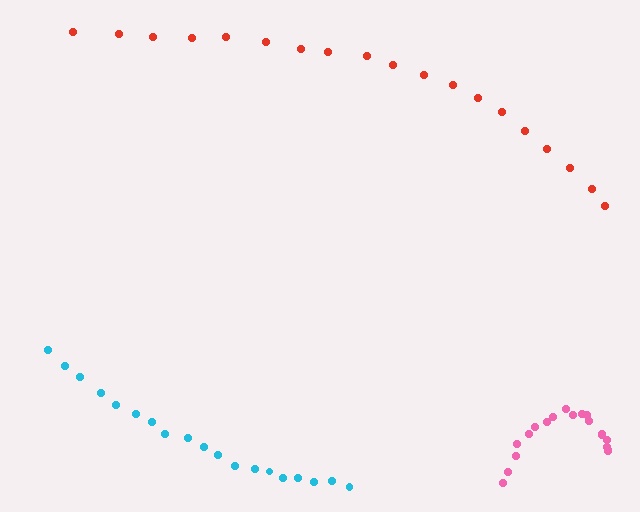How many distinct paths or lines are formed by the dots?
There are 3 distinct paths.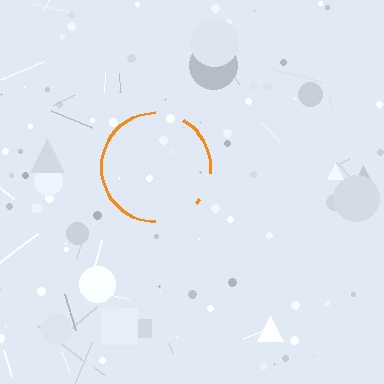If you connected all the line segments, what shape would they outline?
They would outline a circle.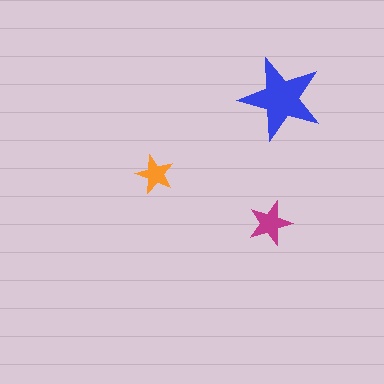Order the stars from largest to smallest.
the blue one, the magenta one, the orange one.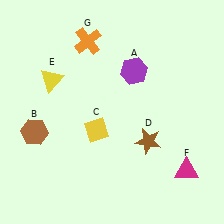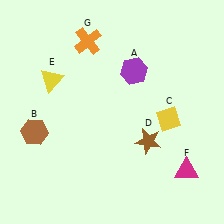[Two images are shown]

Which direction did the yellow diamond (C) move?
The yellow diamond (C) moved right.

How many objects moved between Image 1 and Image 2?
1 object moved between the two images.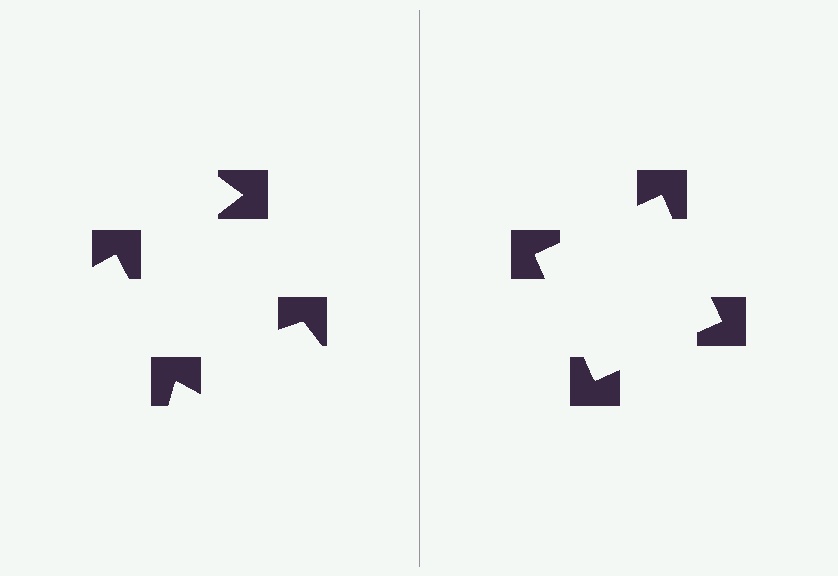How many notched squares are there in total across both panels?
8 — 4 on each side.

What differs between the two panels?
The notched squares are positioned identically on both sides; only the wedge orientations differ. On the right they align to a square; on the left they are misaligned.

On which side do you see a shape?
An illusory square appears on the right side. On the left side the wedge cuts are rotated, so no coherent shape forms.